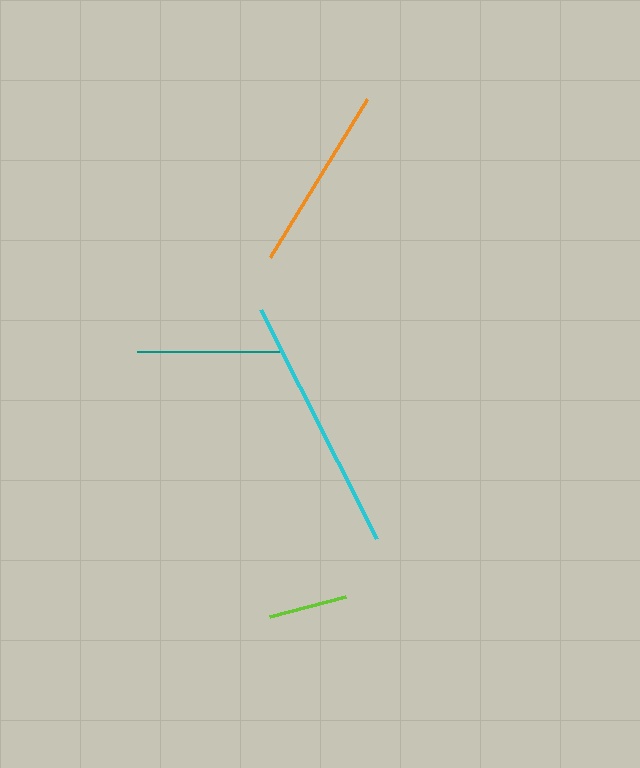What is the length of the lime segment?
The lime segment is approximately 78 pixels long.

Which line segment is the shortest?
The lime line is the shortest at approximately 78 pixels.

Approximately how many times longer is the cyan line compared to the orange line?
The cyan line is approximately 1.4 times the length of the orange line.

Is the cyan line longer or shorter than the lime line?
The cyan line is longer than the lime line.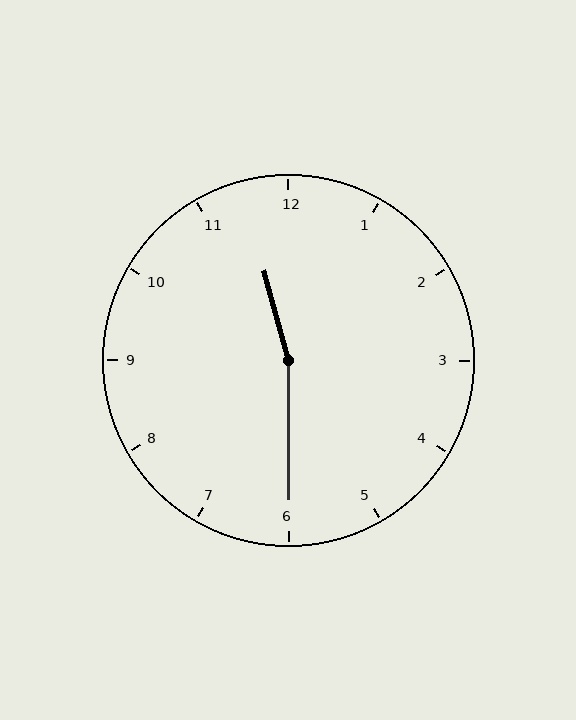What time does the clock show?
11:30.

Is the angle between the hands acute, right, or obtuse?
It is obtuse.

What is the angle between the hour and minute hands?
Approximately 165 degrees.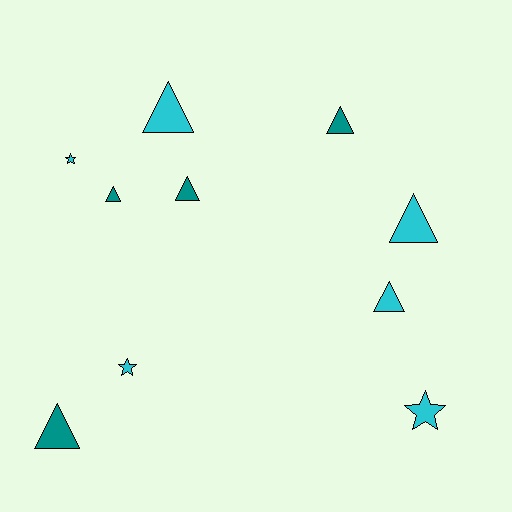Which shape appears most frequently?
Triangle, with 7 objects.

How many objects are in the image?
There are 10 objects.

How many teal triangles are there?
There are 4 teal triangles.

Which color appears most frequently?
Cyan, with 6 objects.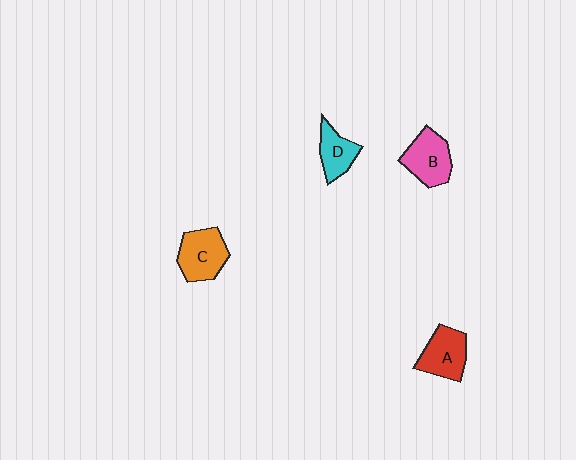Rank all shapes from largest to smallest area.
From largest to smallest: C (orange), B (pink), A (red), D (cyan).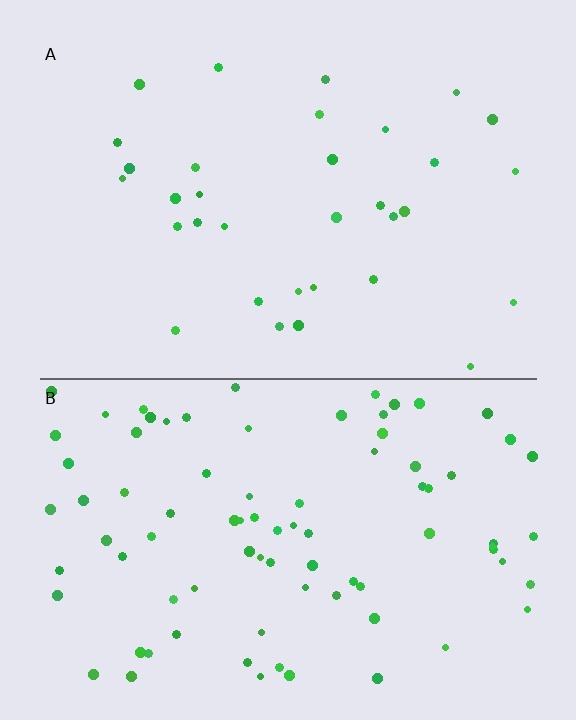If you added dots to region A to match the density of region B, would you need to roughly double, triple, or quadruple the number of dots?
Approximately triple.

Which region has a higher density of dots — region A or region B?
B (the bottom).